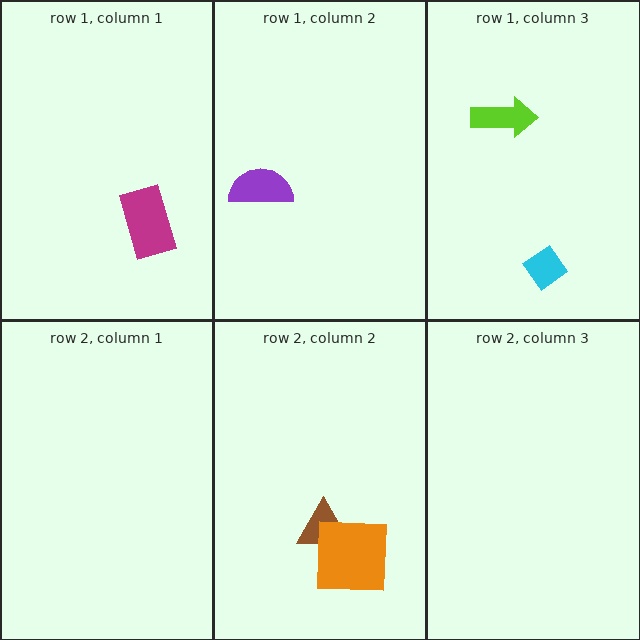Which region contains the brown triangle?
The row 2, column 2 region.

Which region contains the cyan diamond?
The row 1, column 3 region.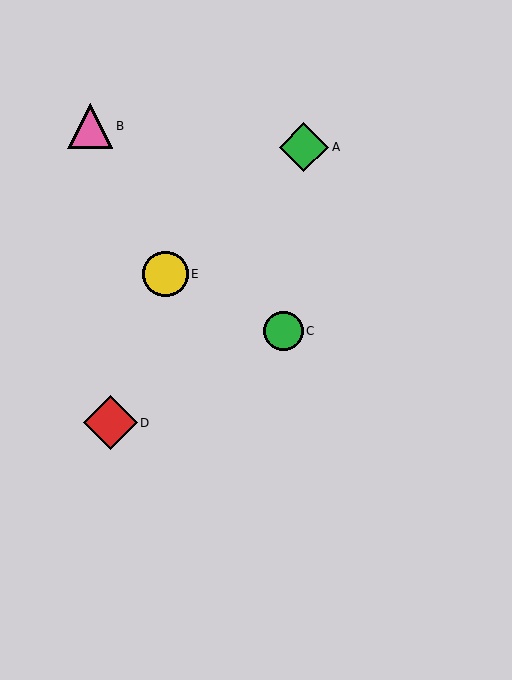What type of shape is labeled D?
Shape D is a red diamond.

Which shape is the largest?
The red diamond (labeled D) is the largest.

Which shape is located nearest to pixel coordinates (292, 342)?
The green circle (labeled C) at (283, 331) is nearest to that location.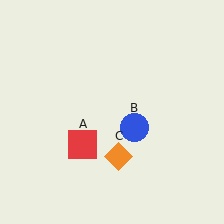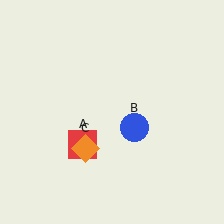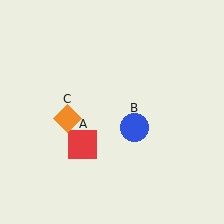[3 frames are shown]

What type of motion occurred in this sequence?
The orange diamond (object C) rotated clockwise around the center of the scene.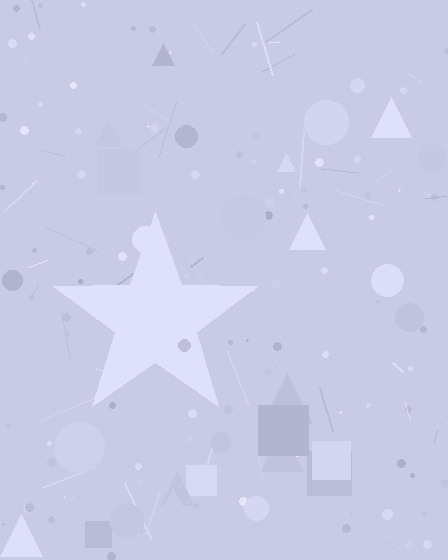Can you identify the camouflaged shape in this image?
The camouflaged shape is a star.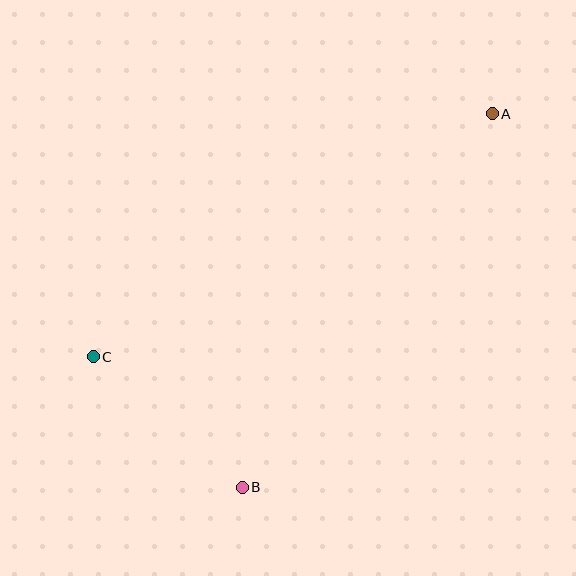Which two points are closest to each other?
Points B and C are closest to each other.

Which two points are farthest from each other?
Points A and C are farthest from each other.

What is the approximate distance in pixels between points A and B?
The distance between A and B is approximately 450 pixels.